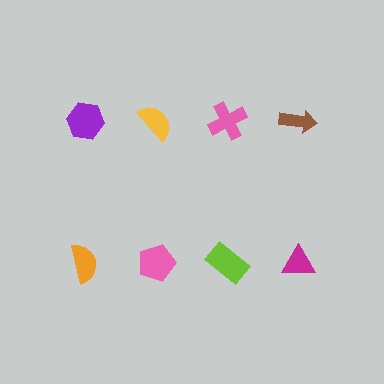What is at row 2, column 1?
An orange semicircle.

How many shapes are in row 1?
4 shapes.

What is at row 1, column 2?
A yellow semicircle.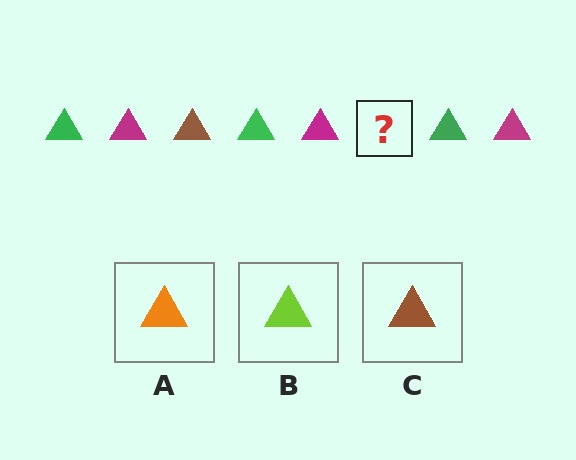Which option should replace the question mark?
Option C.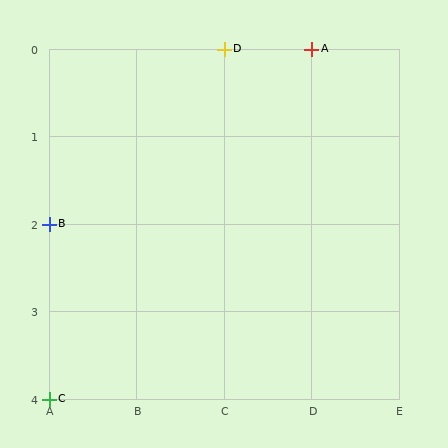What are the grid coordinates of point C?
Point C is at grid coordinates (A, 4).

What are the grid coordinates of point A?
Point A is at grid coordinates (D, 0).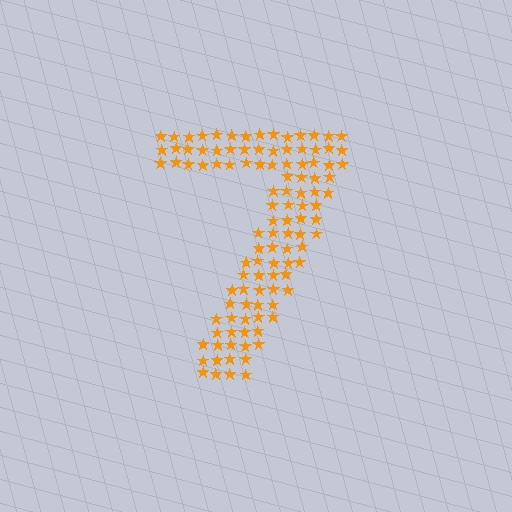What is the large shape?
The large shape is the digit 7.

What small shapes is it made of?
It is made of small stars.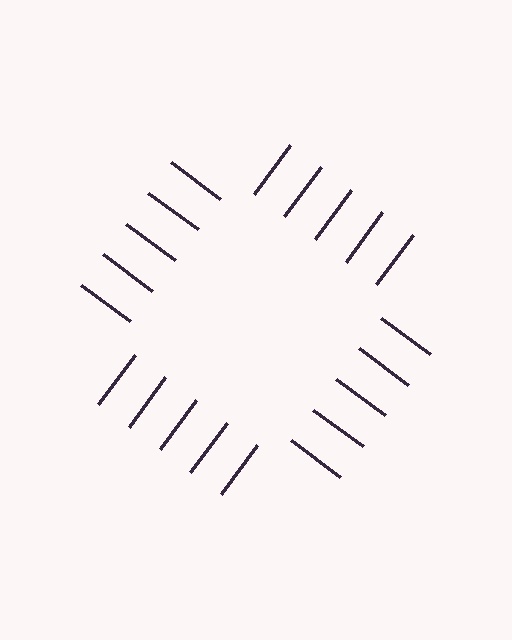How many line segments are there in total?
20 — 5 along each of the 4 edges.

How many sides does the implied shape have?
4 sides — the line-ends trace a square.